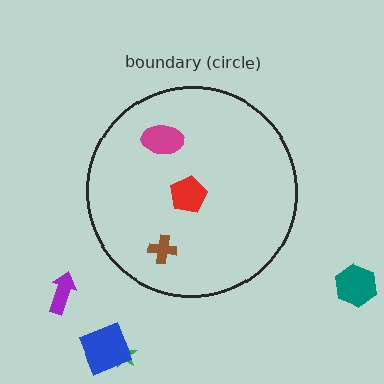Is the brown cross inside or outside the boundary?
Inside.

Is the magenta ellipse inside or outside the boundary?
Inside.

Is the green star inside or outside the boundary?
Outside.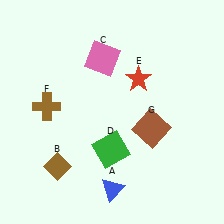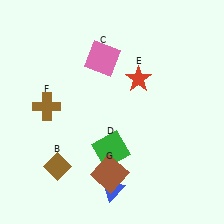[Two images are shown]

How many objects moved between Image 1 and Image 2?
1 object moved between the two images.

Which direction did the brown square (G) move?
The brown square (G) moved down.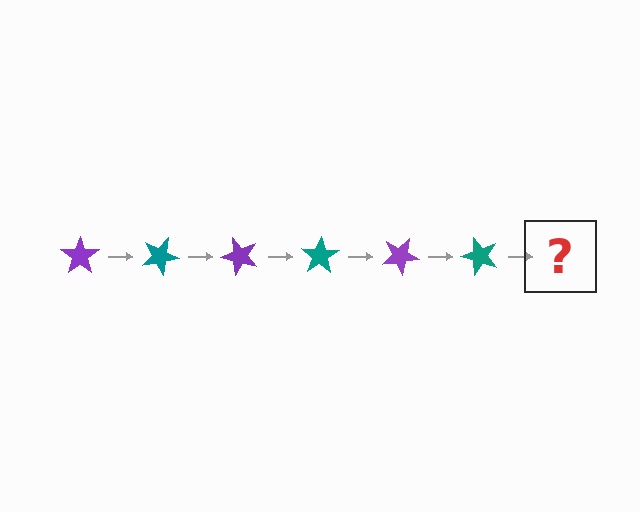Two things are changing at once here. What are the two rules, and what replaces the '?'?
The two rules are that it rotates 25 degrees each step and the color cycles through purple and teal. The '?' should be a purple star, rotated 150 degrees from the start.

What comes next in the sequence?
The next element should be a purple star, rotated 150 degrees from the start.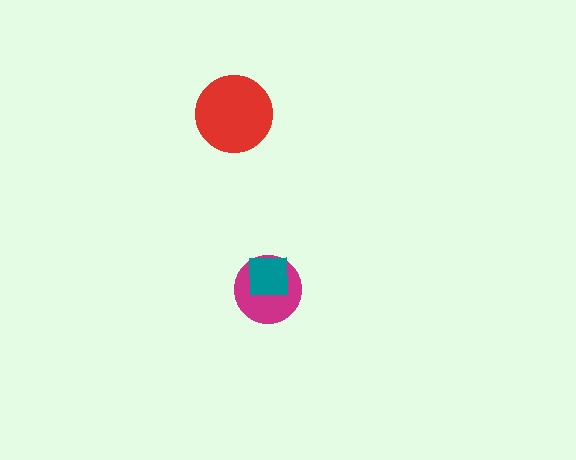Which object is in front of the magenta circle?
The teal square is in front of the magenta circle.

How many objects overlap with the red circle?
0 objects overlap with the red circle.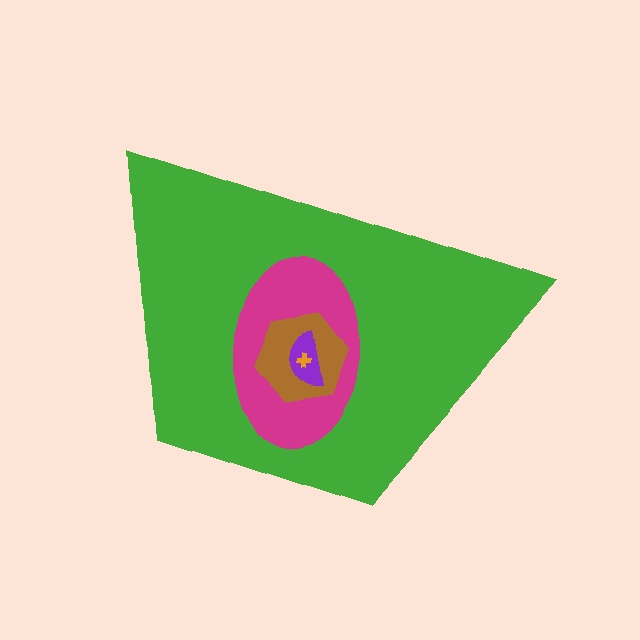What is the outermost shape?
The green trapezoid.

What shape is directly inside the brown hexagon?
The purple semicircle.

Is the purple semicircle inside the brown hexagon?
Yes.